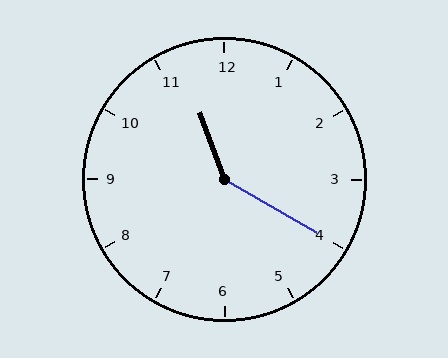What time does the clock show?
11:20.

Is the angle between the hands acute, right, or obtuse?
It is obtuse.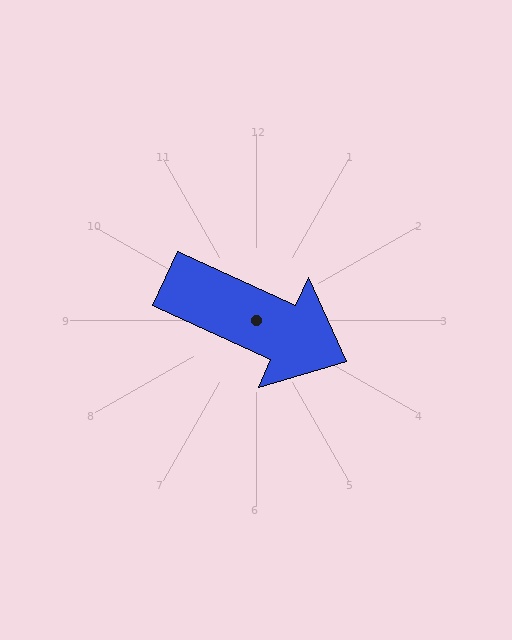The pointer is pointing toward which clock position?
Roughly 4 o'clock.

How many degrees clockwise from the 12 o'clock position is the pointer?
Approximately 114 degrees.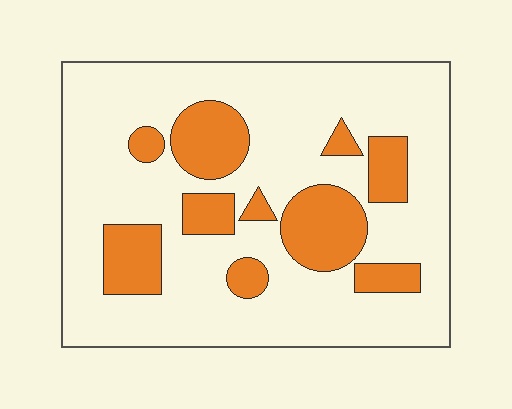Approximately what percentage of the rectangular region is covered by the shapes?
Approximately 25%.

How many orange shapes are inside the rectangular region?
10.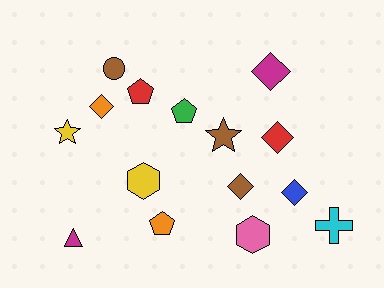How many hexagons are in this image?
There are 2 hexagons.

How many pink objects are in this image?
There is 1 pink object.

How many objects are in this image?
There are 15 objects.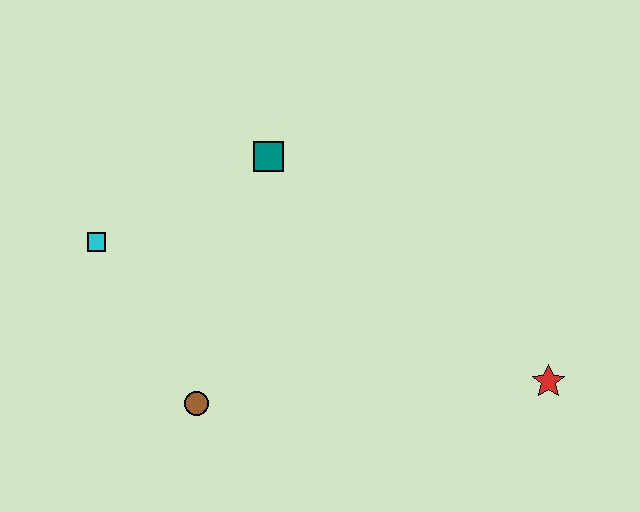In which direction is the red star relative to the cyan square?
The red star is to the right of the cyan square.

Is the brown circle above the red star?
No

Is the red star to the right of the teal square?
Yes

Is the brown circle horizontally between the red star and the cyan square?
Yes